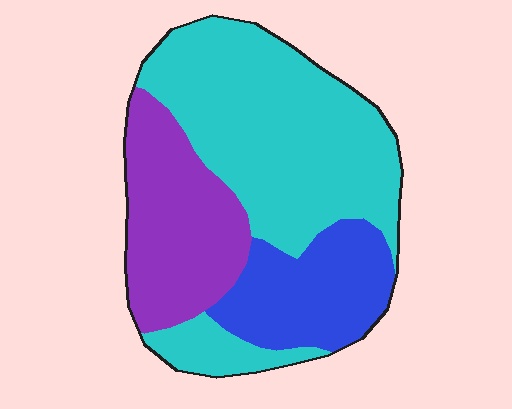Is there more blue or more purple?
Purple.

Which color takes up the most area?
Cyan, at roughly 55%.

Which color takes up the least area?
Blue, at roughly 20%.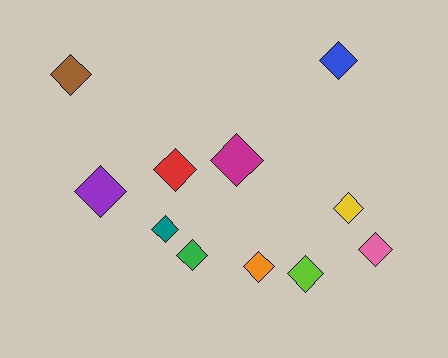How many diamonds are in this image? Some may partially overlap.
There are 11 diamonds.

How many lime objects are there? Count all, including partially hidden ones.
There is 1 lime object.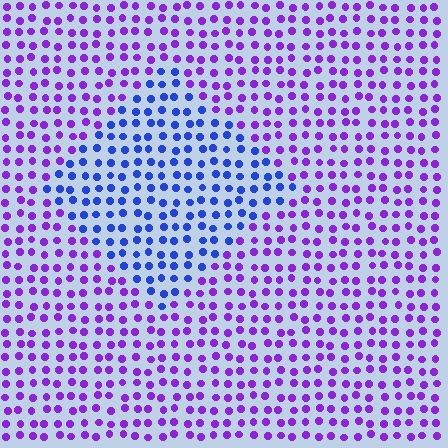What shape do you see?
I see a diamond.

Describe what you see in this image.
The image is filled with small purple elements in a uniform arrangement. A diamond-shaped region is visible where the elements are tinted to a slightly different hue, forming a subtle color boundary.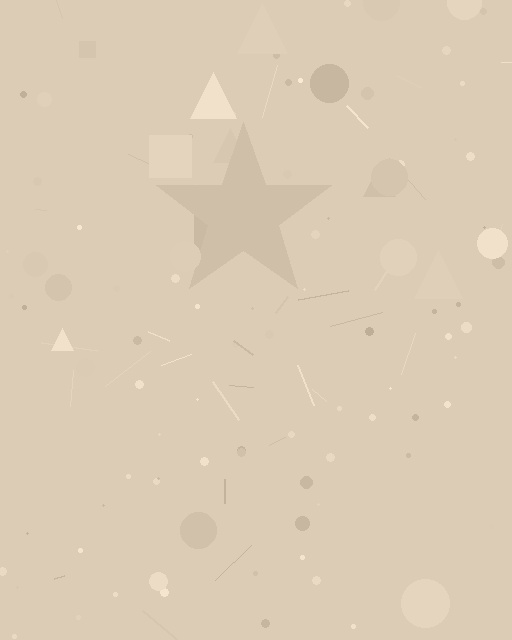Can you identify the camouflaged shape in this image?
The camouflaged shape is a star.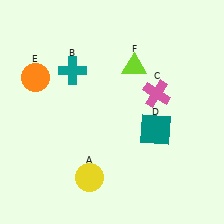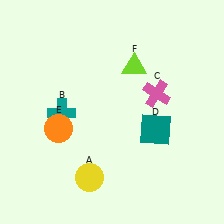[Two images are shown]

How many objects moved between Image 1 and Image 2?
2 objects moved between the two images.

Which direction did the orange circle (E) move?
The orange circle (E) moved down.